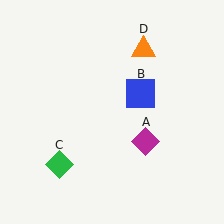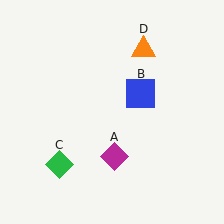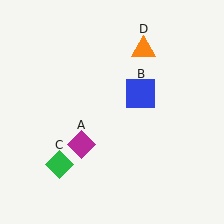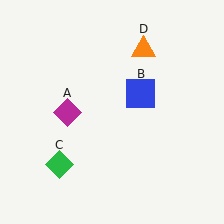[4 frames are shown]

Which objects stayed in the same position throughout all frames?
Blue square (object B) and green diamond (object C) and orange triangle (object D) remained stationary.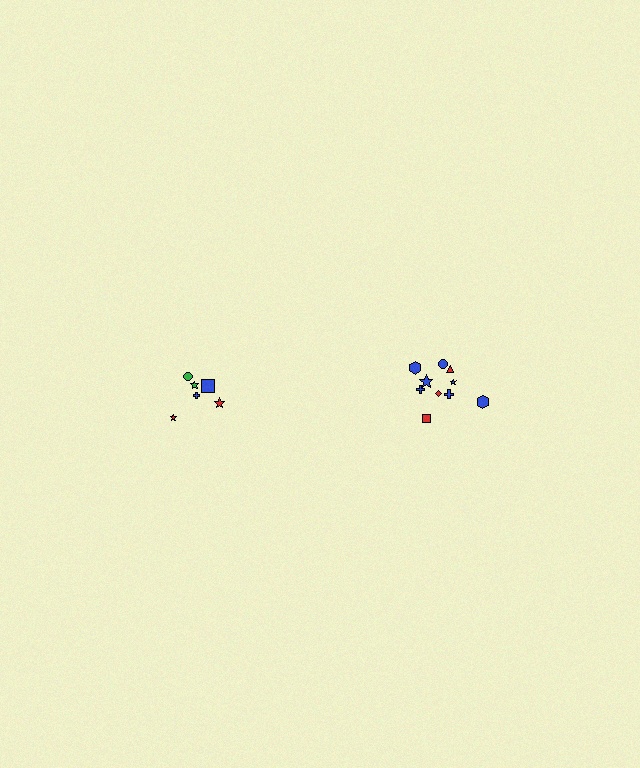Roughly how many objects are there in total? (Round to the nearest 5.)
Roughly 15 objects in total.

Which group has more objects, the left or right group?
The right group.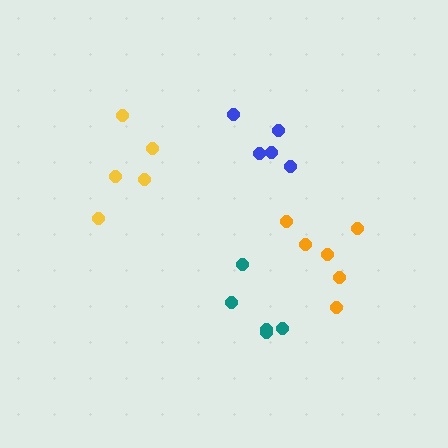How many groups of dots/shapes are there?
There are 4 groups.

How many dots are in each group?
Group 1: 5 dots, Group 2: 6 dots, Group 3: 5 dots, Group 4: 5 dots (21 total).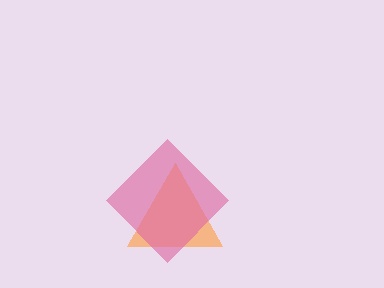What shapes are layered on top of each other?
The layered shapes are: an orange triangle, a pink diamond.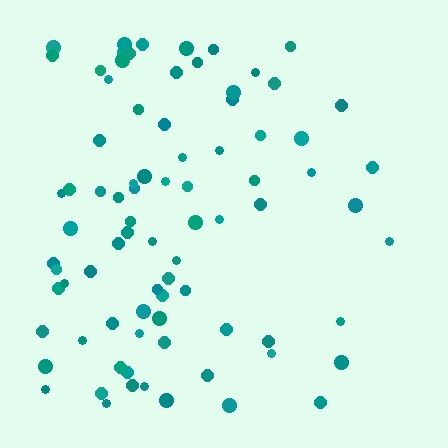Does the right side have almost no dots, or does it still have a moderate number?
Still a moderate number, just noticeably fewer than the left.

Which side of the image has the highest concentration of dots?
The left.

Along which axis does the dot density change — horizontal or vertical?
Horizontal.